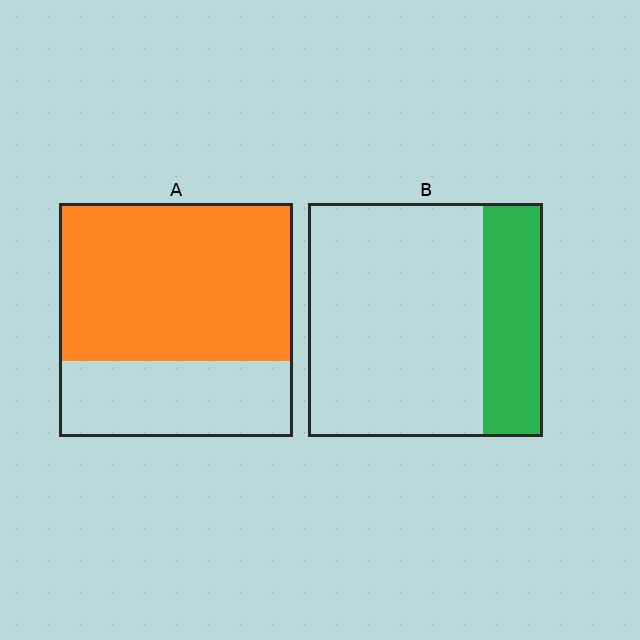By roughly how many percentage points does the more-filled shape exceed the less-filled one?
By roughly 40 percentage points (A over B).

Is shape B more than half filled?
No.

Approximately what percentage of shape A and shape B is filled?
A is approximately 70% and B is approximately 25%.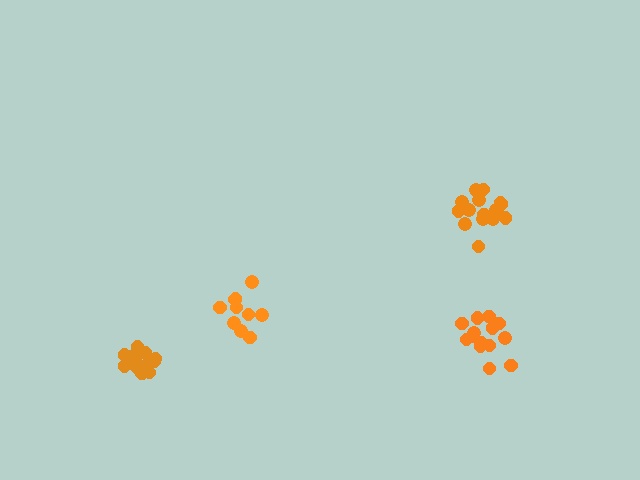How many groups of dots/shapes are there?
There are 4 groups.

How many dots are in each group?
Group 1: 14 dots, Group 2: 15 dots, Group 3: 14 dots, Group 4: 10 dots (53 total).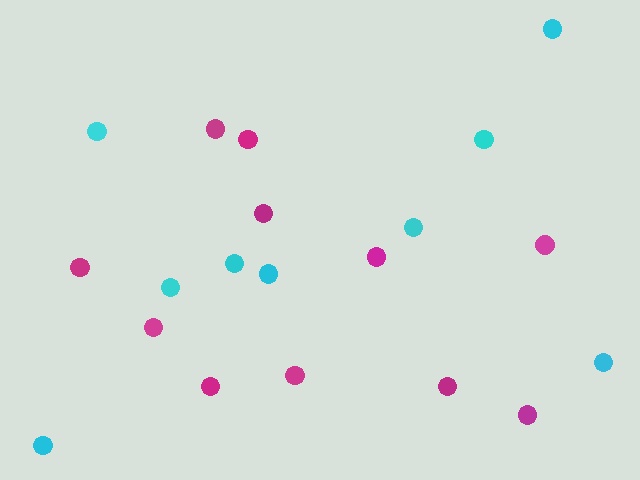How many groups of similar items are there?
There are 2 groups: one group of magenta circles (11) and one group of cyan circles (9).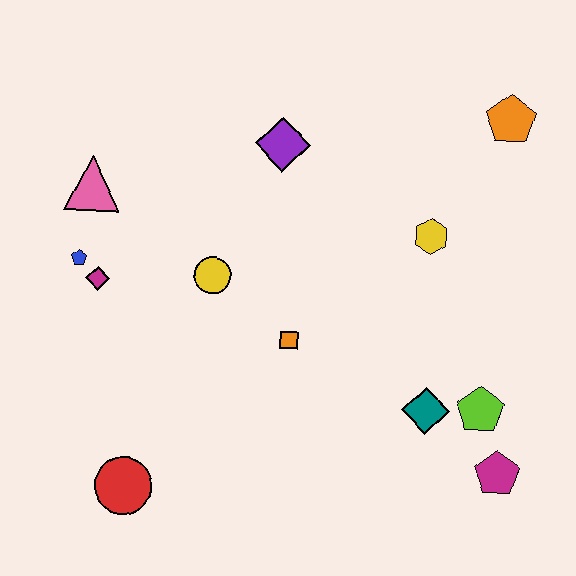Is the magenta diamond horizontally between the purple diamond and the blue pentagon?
Yes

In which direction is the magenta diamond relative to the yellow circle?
The magenta diamond is to the left of the yellow circle.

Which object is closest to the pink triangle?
The blue pentagon is closest to the pink triangle.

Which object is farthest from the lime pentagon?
The pink triangle is farthest from the lime pentagon.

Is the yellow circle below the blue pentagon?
Yes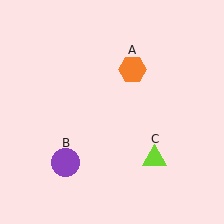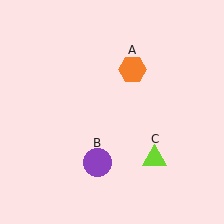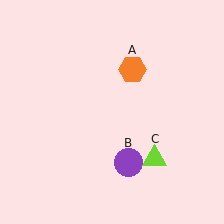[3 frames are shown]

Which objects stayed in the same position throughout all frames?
Orange hexagon (object A) and lime triangle (object C) remained stationary.